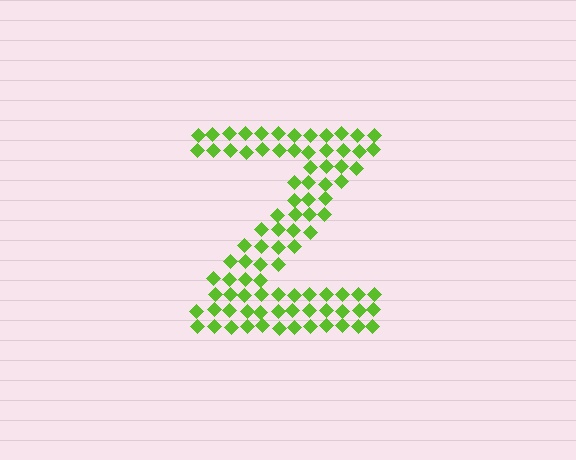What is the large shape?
The large shape is the letter Z.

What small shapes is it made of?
It is made of small diamonds.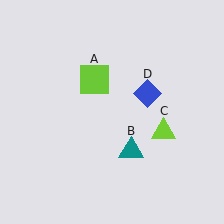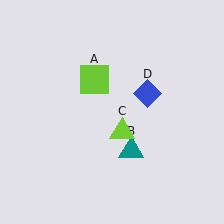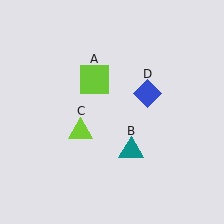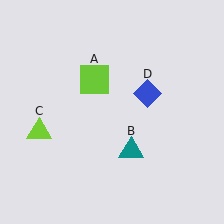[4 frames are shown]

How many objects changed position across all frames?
1 object changed position: lime triangle (object C).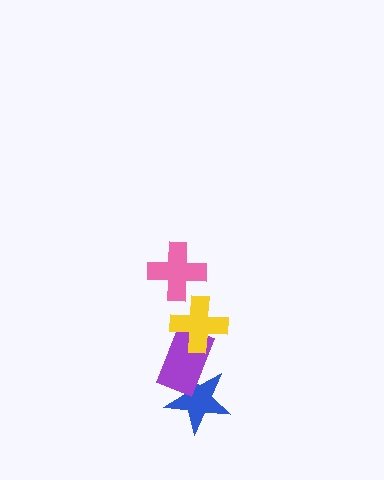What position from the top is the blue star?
The blue star is 4th from the top.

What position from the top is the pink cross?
The pink cross is 1st from the top.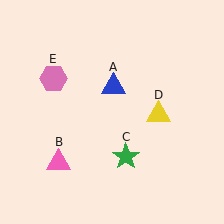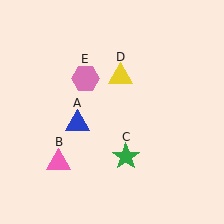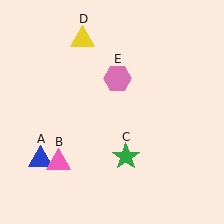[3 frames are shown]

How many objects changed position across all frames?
3 objects changed position: blue triangle (object A), yellow triangle (object D), pink hexagon (object E).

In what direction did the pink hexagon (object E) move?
The pink hexagon (object E) moved right.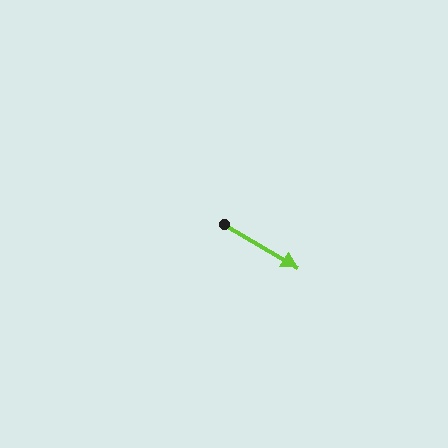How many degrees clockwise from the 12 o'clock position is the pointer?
Approximately 121 degrees.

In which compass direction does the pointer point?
Southeast.